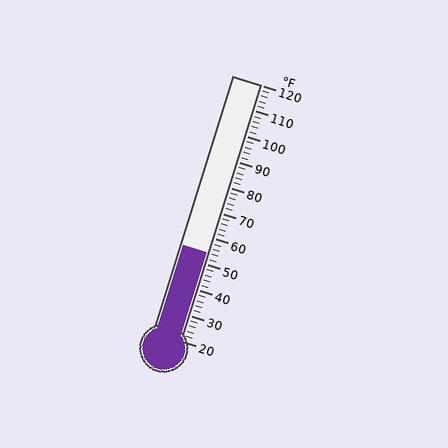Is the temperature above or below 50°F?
The temperature is above 50°F.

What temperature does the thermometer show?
The thermometer shows approximately 54°F.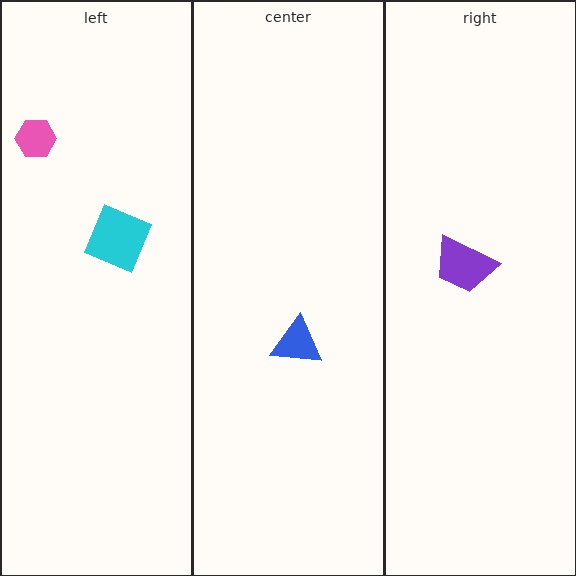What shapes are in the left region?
The cyan square, the pink hexagon.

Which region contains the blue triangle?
The center region.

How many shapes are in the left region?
2.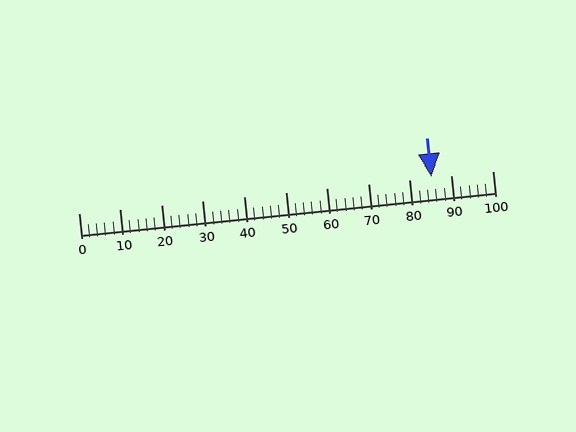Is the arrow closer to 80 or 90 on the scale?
The arrow is closer to 90.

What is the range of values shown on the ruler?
The ruler shows values from 0 to 100.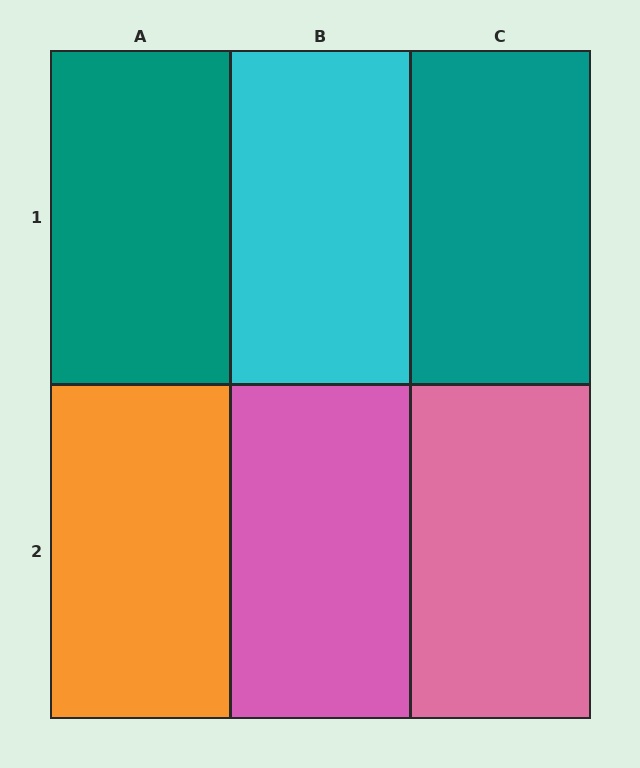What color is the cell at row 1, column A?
Teal.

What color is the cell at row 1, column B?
Cyan.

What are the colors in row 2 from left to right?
Orange, pink, pink.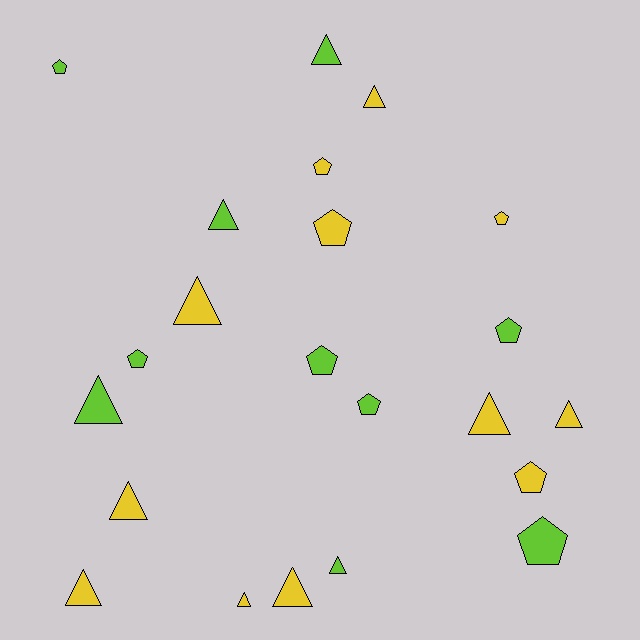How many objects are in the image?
There are 22 objects.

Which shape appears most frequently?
Triangle, with 12 objects.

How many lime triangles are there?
There are 4 lime triangles.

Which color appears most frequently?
Yellow, with 12 objects.